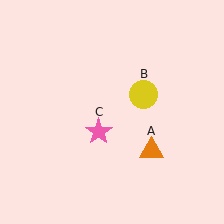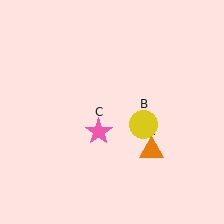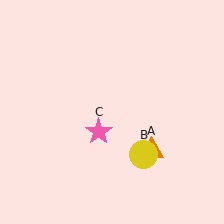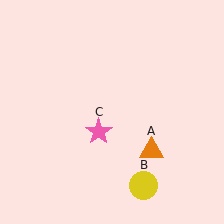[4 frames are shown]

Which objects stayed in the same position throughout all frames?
Orange triangle (object A) and pink star (object C) remained stationary.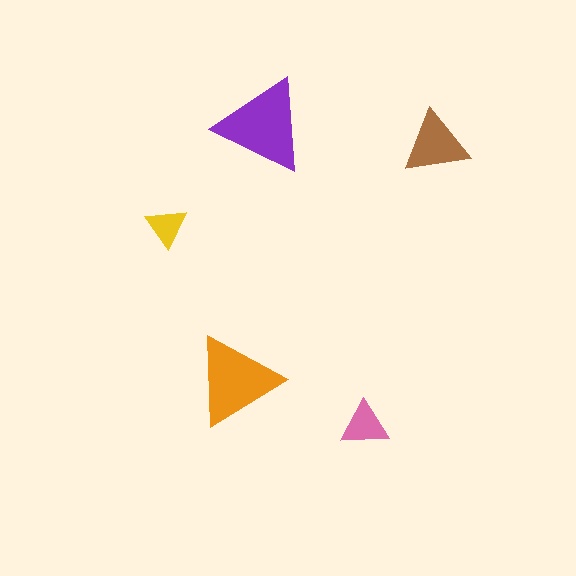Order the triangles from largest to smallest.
the purple one, the orange one, the brown one, the pink one, the yellow one.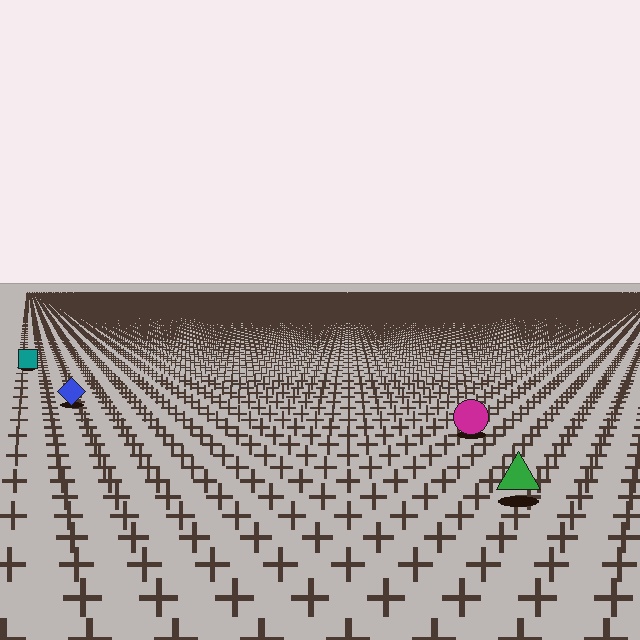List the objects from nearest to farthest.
From nearest to farthest: the green triangle, the magenta circle, the blue diamond, the teal square.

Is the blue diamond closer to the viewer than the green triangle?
No. The green triangle is closer — you can tell from the texture gradient: the ground texture is coarser near it.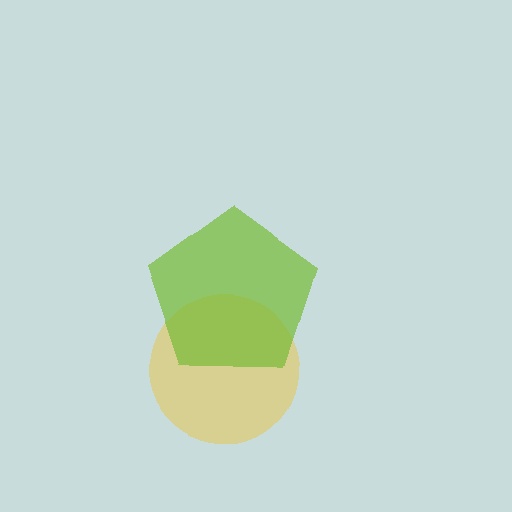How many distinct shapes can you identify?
There are 2 distinct shapes: a yellow circle, a lime pentagon.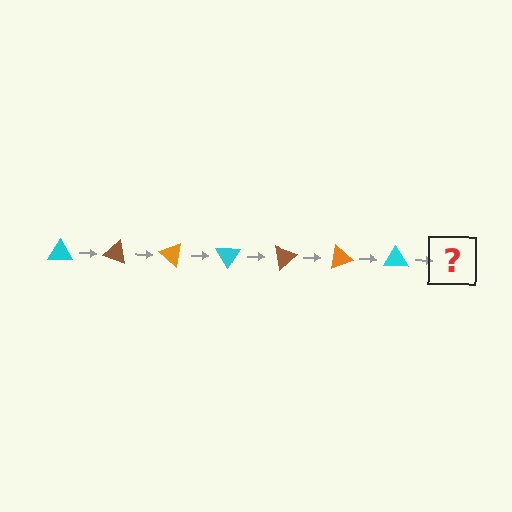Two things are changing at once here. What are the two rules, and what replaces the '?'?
The two rules are that it rotates 20 degrees each step and the color cycles through cyan, brown, and orange. The '?' should be a brown triangle, rotated 140 degrees from the start.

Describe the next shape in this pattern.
It should be a brown triangle, rotated 140 degrees from the start.